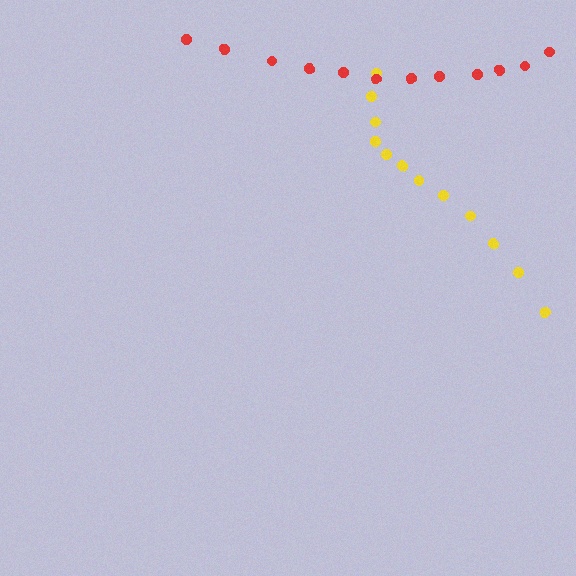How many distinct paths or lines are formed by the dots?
There are 2 distinct paths.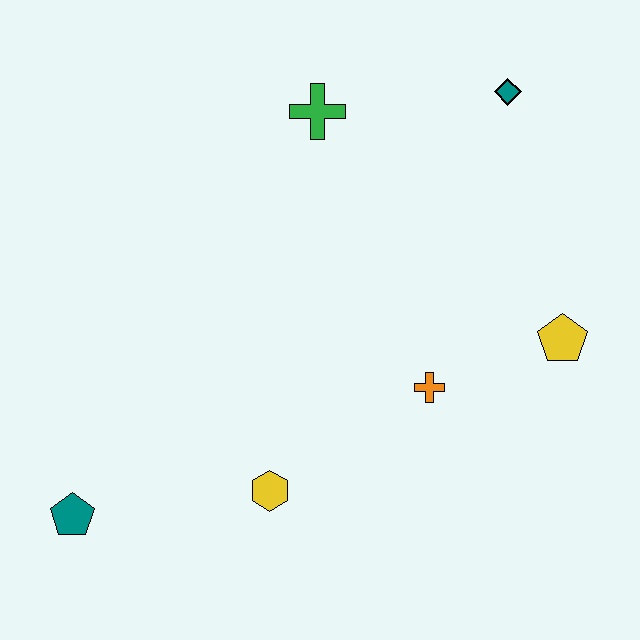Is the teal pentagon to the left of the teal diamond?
Yes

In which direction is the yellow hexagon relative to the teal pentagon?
The yellow hexagon is to the right of the teal pentagon.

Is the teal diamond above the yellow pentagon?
Yes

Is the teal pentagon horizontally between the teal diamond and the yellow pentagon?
No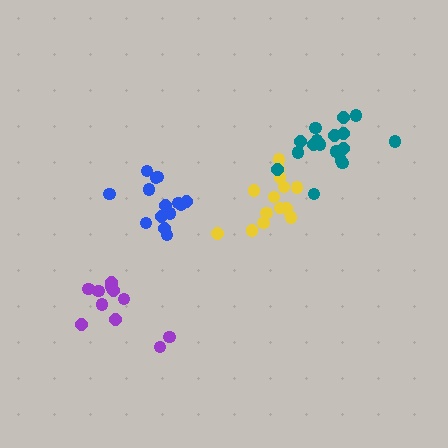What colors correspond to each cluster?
The clusters are colored: blue, purple, yellow, teal.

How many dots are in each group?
Group 1: 14 dots, Group 2: 11 dots, Group 3: 14 dots, Group 4: 17 dots (56 total).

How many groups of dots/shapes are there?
There are 4 groups.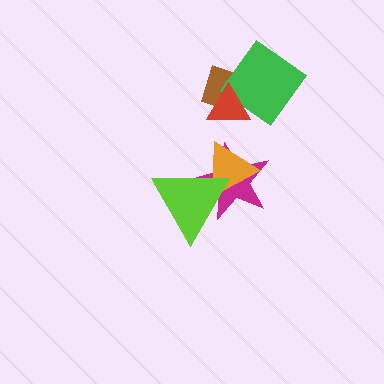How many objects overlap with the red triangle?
2 objects overlap with the red triangle.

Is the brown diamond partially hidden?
Yes, it is partially covered by another shape.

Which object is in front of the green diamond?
The red triangle is in front of the green diamond.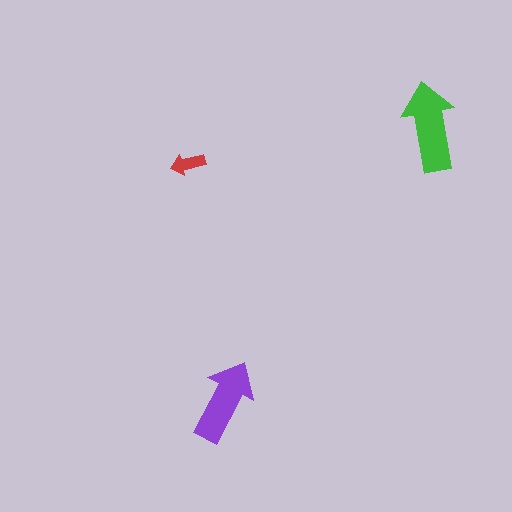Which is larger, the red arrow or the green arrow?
The green one.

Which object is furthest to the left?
The red arrow is leftmost.